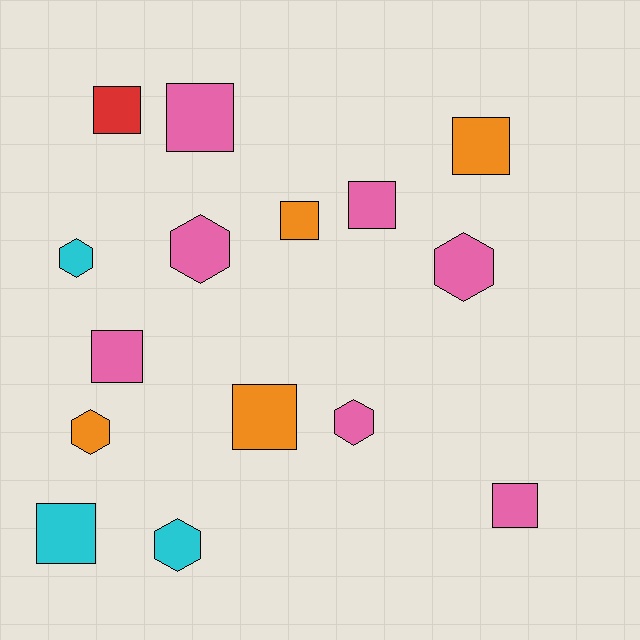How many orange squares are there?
There are 3 orange squares.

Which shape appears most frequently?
Square, with 9 objects.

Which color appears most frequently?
Pink, with 7 objects.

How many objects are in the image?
There are 15 objects.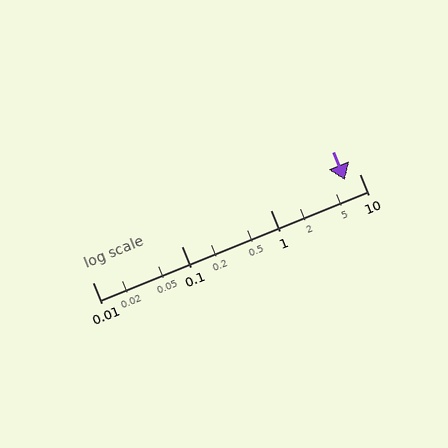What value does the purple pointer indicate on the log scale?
The pointer indicates approximately 6.9.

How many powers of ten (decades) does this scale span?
The scale spans 3 decades, from 0.01 to 10.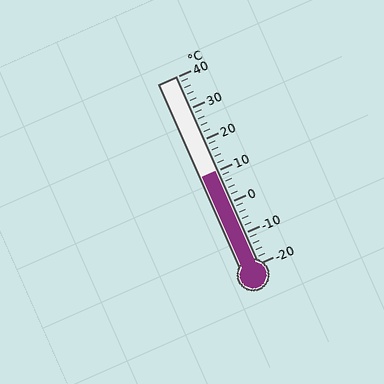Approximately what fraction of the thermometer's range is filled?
The thermometer is filled to approximately 50% of its range.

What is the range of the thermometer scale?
The thermometer scale ranges from -20°C to 40°C.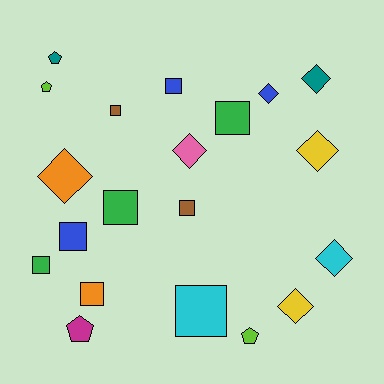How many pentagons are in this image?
There are 4 pentagons.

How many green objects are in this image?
There are 3 green objects.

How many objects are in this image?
There are 20 objects.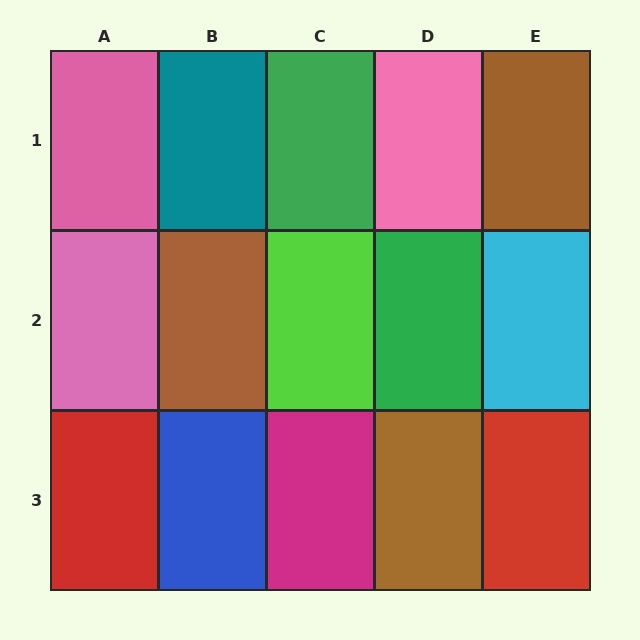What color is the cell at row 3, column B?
Blue.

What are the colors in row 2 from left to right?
Pink, brown, lime, green, cyan.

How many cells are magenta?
1 cell is magenta.